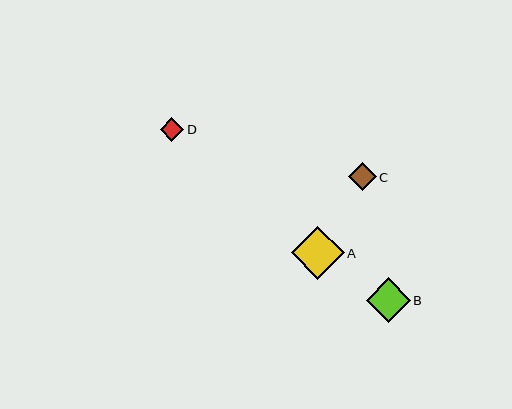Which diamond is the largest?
Diamond A is the largest with a size of approximately 53 pixels.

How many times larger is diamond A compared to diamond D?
Diamond A is approximately 2.3 times the size of diamond D.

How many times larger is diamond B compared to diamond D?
Diamond B is approximately 1.9 times the size of diamond D.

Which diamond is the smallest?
Diamond D is the smallest with a size of approximately 23 pixels.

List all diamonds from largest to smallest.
From largest to smallest: A, B, C, D.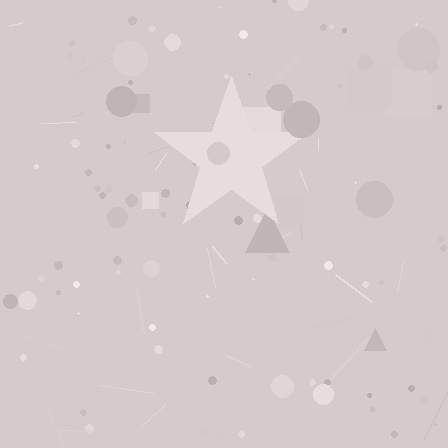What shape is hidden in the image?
A star is hidden in the image.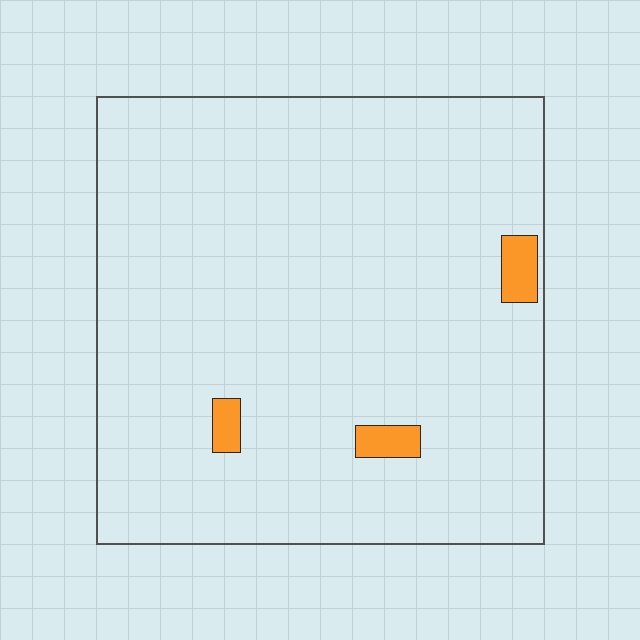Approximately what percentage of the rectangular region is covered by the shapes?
Approximately 5%.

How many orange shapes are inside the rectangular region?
3.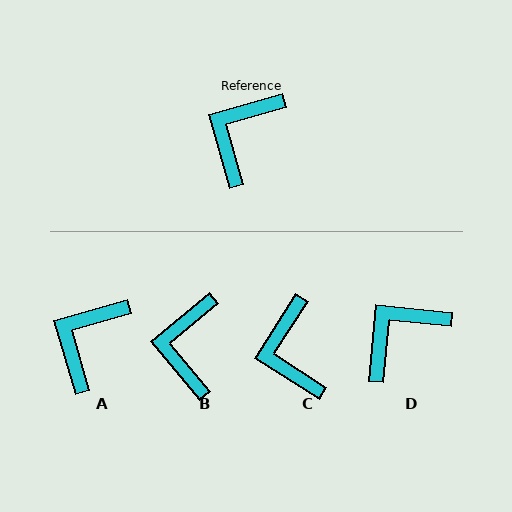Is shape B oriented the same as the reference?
No, it is off by about 24 degrees.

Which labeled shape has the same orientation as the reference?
A.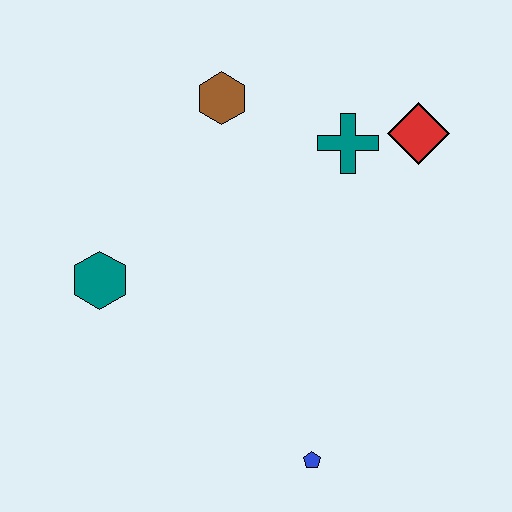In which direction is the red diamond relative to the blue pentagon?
The red diamond is above the blue pentagon.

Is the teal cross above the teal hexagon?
Yes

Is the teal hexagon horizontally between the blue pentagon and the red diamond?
No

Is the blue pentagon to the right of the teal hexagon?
Yes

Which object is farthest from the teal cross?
The blue pentagon is farthest from the teal cross.